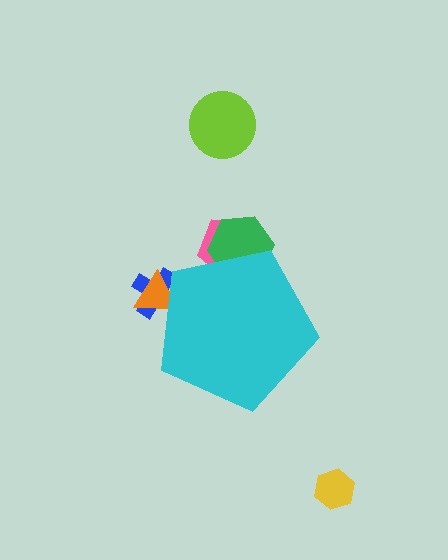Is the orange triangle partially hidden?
Yes, the orange triangle is partially hidden behind the cyan pentagon.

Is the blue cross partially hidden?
Yes, the blue cross is partially hidden behind the cyan pentagon.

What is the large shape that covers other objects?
A cyan pentagon.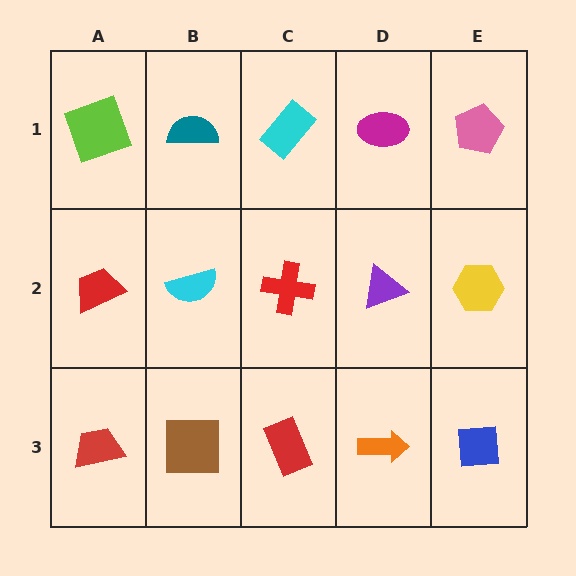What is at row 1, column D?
A magenta ellipse.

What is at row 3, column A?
A red trapezoid.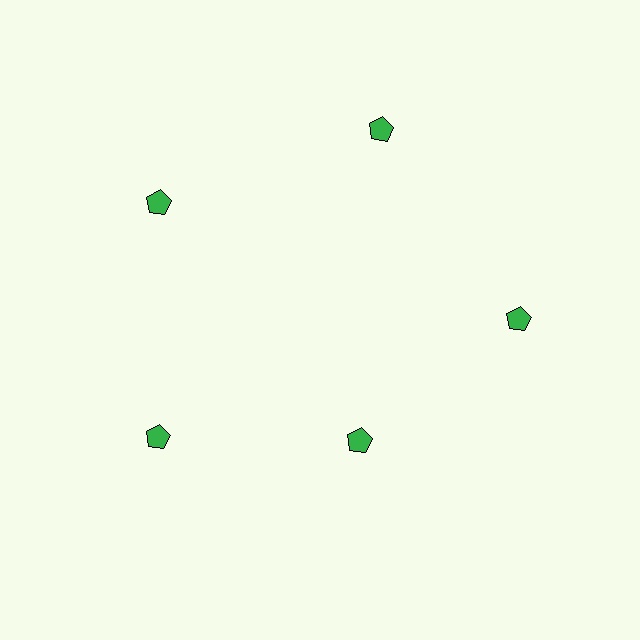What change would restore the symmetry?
The symmetry would be restored by moving it outward, back onto the ring so that all 5 pentagons sit at equal angles and equal distance from the center.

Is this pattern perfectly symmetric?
No. The 5 green pentagons are arranged in a ring, but one element near the 5 o'clock position is pulled inward toward the center, breaking the 5-fold rotational symmetry.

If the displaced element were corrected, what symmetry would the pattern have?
It would have 5-fold rotational symmetry — the pattern would map onto itself every 72 degrees.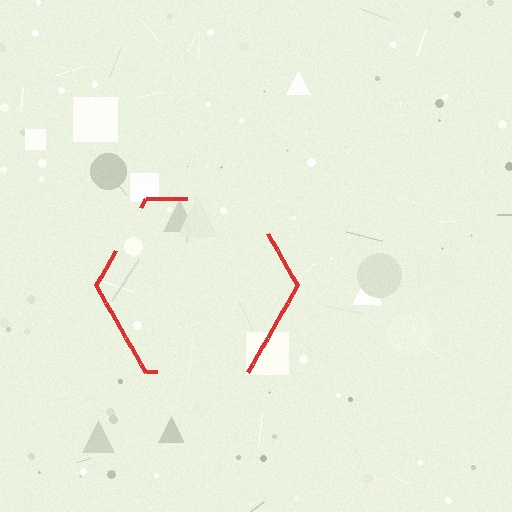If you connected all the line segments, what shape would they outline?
They would outline a hexagon.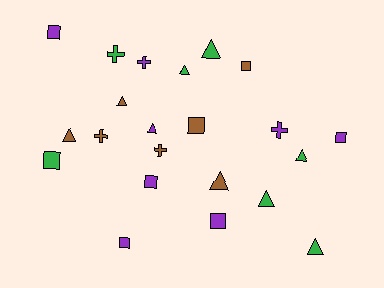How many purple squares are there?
There are 5 purple squares.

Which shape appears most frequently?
Triangle, with 9 objects.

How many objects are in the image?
There are 22 objects.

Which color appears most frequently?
Purple, with 8 objects.